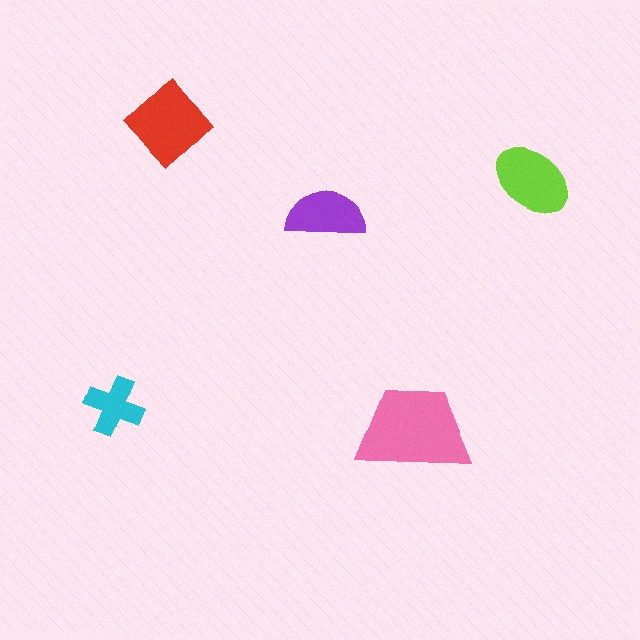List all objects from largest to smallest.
The pink trapezoid, the red diamond, the lime ellipse, the purple semicircle, the cyan cross.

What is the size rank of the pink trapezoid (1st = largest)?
1st.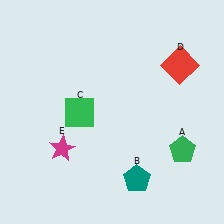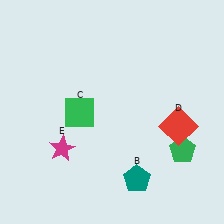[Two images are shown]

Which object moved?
The red square (D) moved down.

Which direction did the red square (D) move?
The red square (D) moved down.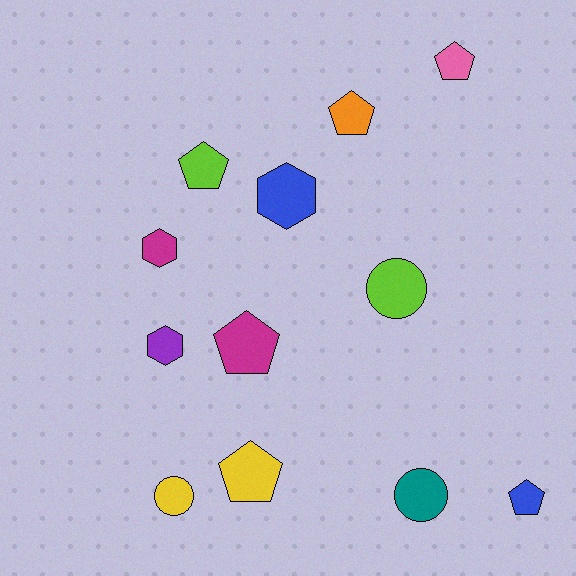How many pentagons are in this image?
There are 6 pentagons.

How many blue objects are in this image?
There are 2 blue objects.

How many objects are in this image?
There are 12 objects.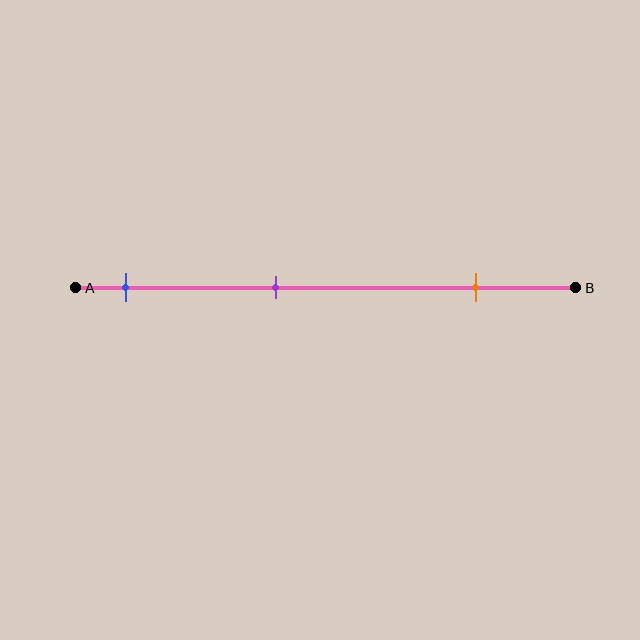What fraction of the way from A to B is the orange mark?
The orange mark is approximately 80% (0.8) of the way from A to B.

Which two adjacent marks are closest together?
The blue and purple marks are the closest adjacent pair.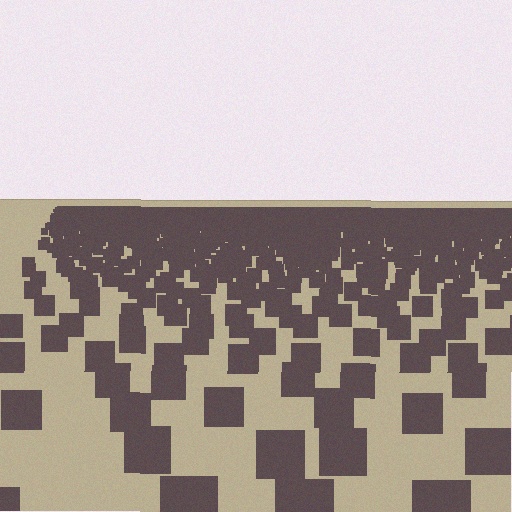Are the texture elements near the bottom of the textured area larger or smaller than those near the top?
Larger. Near the bottom, elements are closer to the viewer and appear at a bigger on-screen size.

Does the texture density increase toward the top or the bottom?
Density increases toward the top.